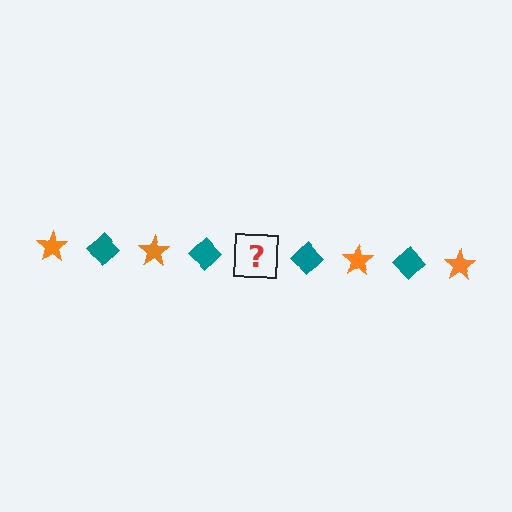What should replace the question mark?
The question mark should be replaced with an orange star.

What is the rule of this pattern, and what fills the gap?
The rule is that the pattern alternates between orange star and teal diamond. The gap should be filled with an orange star.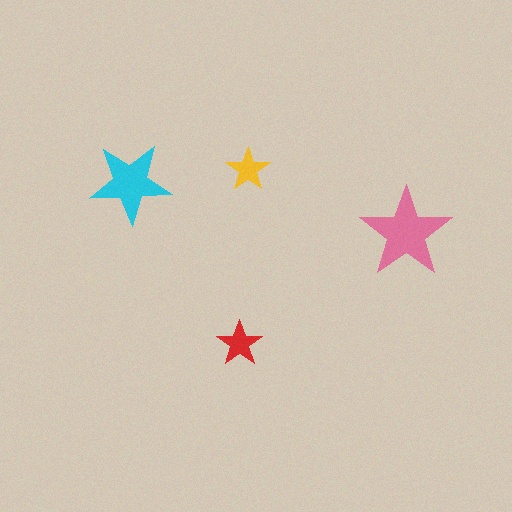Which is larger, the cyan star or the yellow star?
The cyan one.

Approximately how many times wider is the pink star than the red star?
About 2 times wider.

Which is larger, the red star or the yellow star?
The red one.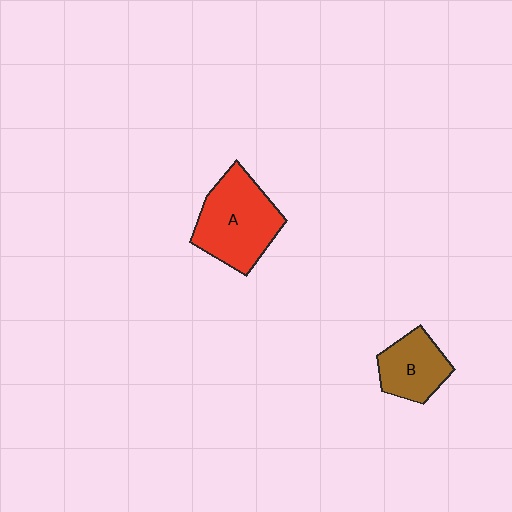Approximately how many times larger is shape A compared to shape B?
Approximately 1.6 times.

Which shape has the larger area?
Shape A (red).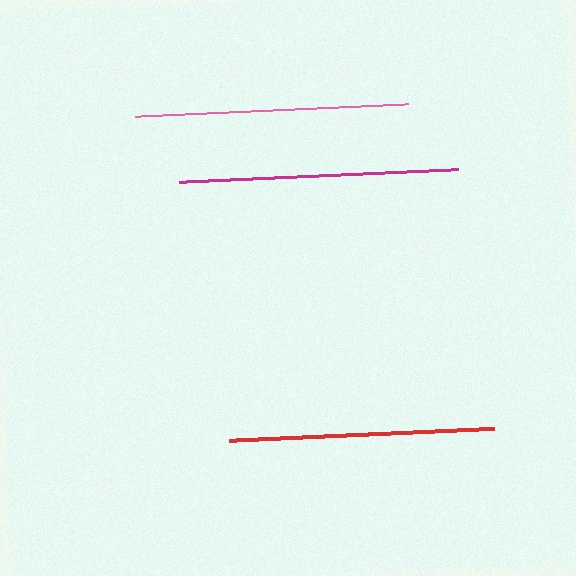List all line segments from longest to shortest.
From longest to shortest: magenta, pink, red.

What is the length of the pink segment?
The pink segment is approximately 273 pixels long.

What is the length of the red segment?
The red segment is approximately 266 pixels long.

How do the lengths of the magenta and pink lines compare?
The magenta and pink lines are approximately the same length.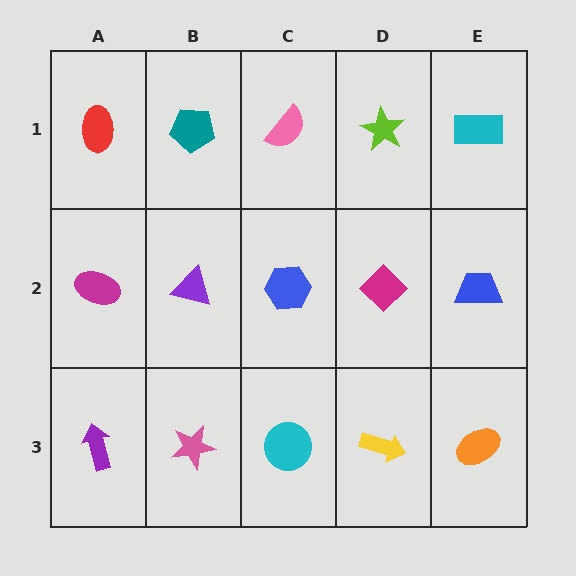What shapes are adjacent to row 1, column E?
A blue trapezoid (row 2, column E), a lime star (row 1, column D).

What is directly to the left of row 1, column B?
A red ellipse.